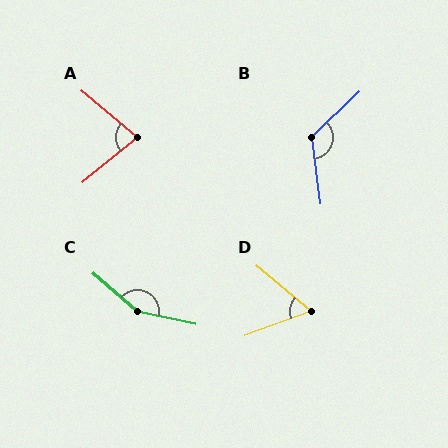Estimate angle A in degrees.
Approximately 79 degrees.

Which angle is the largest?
C, at approximately 151 degrees.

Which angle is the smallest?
D, at approximately 60 degrees.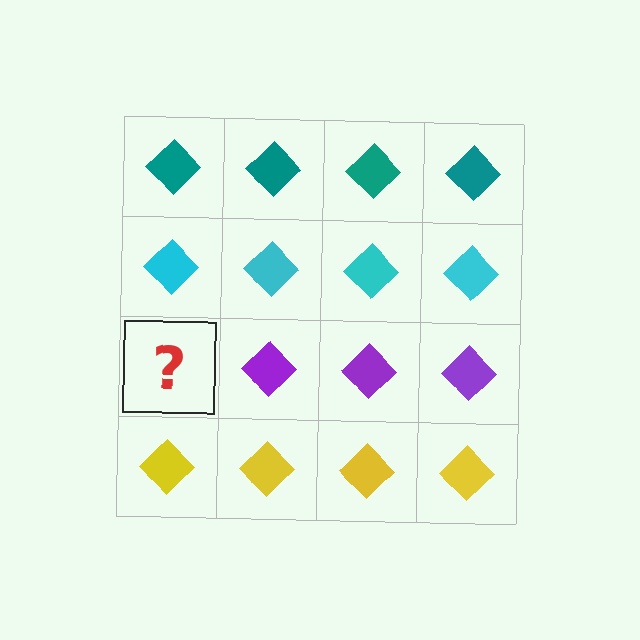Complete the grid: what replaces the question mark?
The question mark should be replaced with a purple diamond.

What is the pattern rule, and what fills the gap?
The rule is that each row has a consistent color. The gap should be filled with a purple diamond.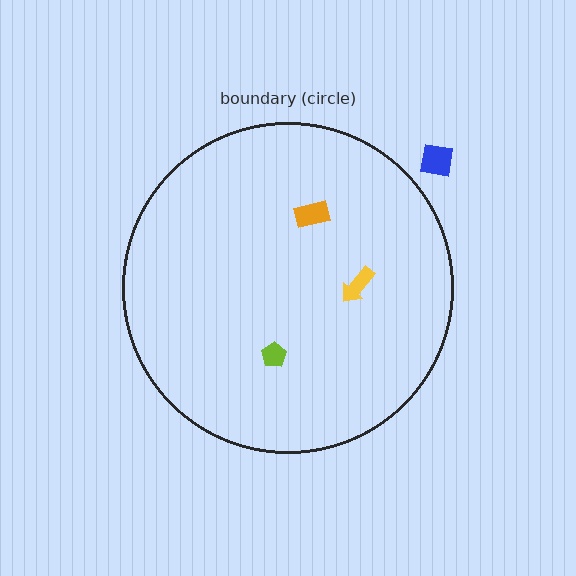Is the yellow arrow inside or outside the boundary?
Inside.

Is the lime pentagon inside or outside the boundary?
Inside.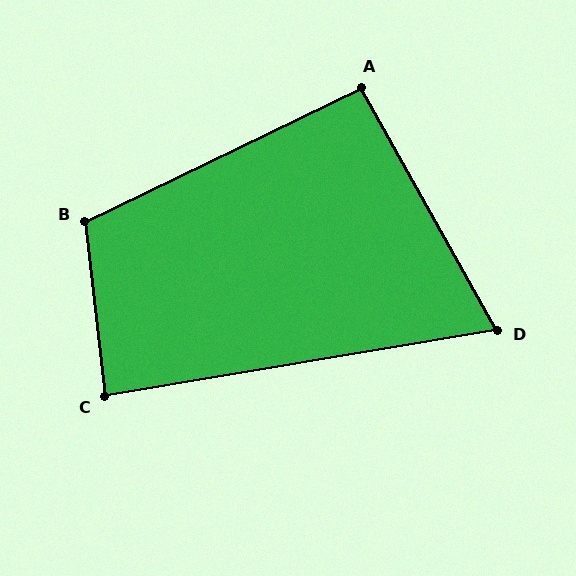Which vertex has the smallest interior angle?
D, at approximately 70 degrees.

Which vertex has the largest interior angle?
B, at approximately 110 degrees.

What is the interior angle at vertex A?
Approximately 93 degrees (approximately right).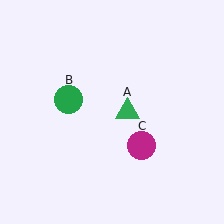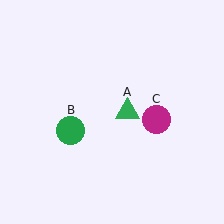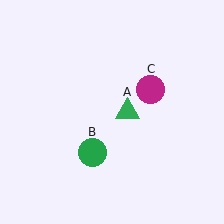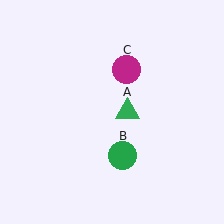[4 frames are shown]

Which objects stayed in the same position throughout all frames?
Green triangle (object A) remained stationary.